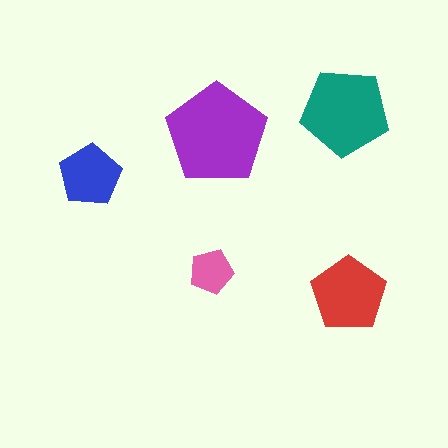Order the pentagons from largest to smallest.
the purple one, the teal one, the red one, the blue one, the pink one.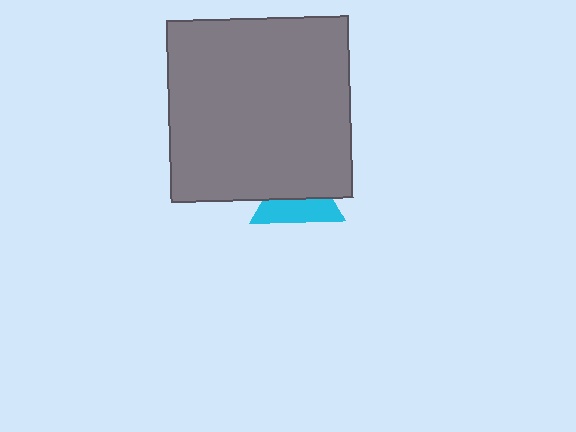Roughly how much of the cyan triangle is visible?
About half of it is visible (roughly 49%).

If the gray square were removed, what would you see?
You would see the complete cyan triangle.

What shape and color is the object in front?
The object in front is a gray square.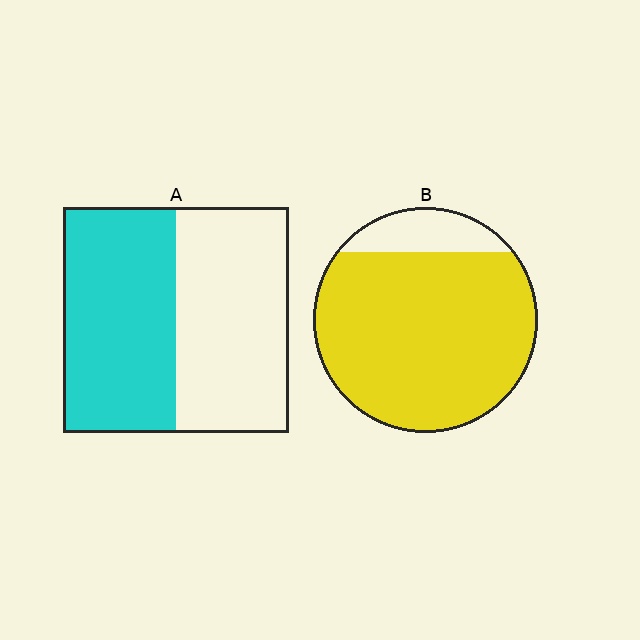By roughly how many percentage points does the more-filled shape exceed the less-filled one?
By roughly 35 percentage points (B over A).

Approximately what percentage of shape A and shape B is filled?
A is approximately 50% and B is approximately 85%.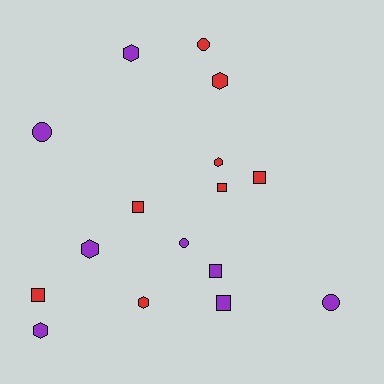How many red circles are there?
There is 1 red circle.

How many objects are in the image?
There are 16 objects.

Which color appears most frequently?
Purple, with 8 objects.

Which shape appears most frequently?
Square, with 6 objects.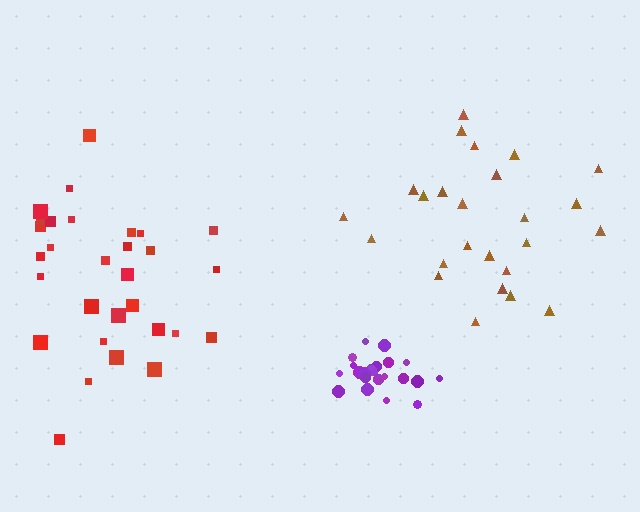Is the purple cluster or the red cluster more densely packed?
Purple.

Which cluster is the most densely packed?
Purple.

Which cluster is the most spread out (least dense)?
Brown.